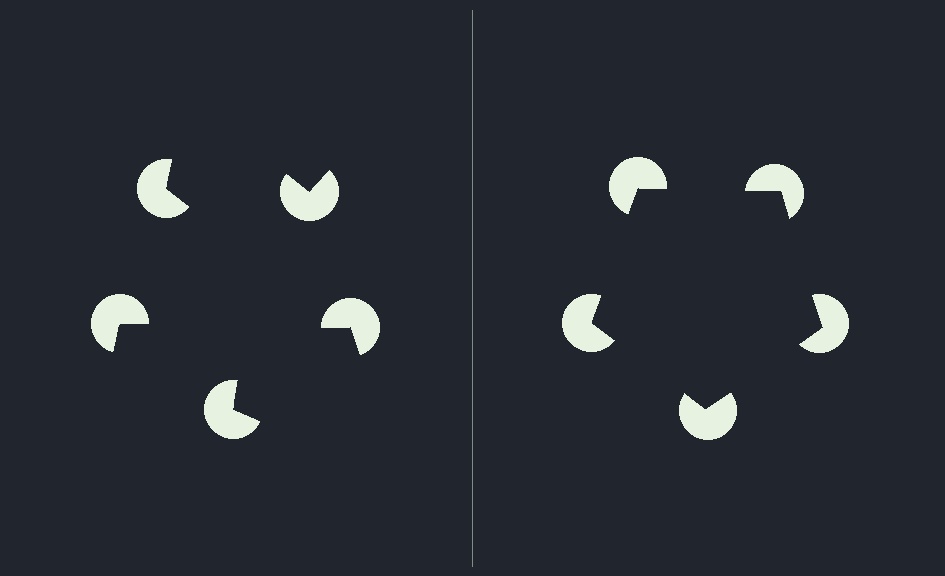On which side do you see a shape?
An illusory pentagon appears on the right side. On the left side the wedge cuts are rotated, so no coherent shape forms.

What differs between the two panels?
The pac-man discs are positioned identically on both sides; only the wedge orientations differ. On the right they align to a pentagon; on the left they are misaligned.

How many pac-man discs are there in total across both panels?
10 — 5 on each side.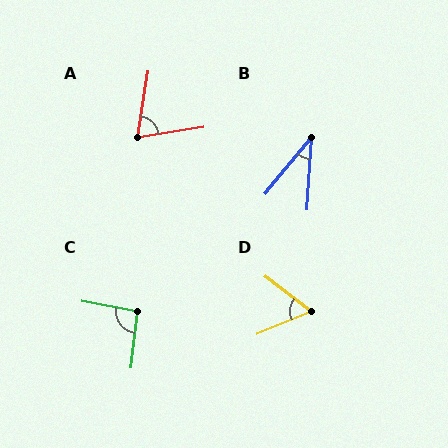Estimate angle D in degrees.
Approximately 60 degrees.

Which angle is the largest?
C, at approximately 95 degrees.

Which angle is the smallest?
B, at approximately 36 degrees.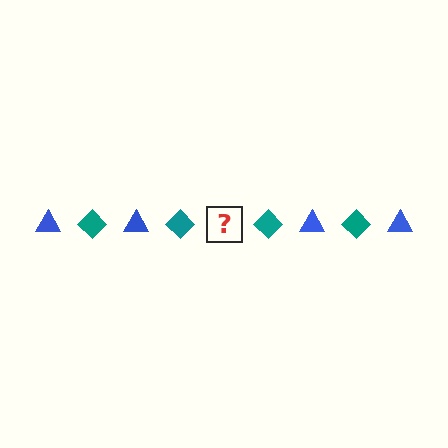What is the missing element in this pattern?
The missing element is a blue triangle.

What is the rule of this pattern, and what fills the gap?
The rule is that the pattern alternates between blue triangle and teal diamond. The gap should be filled with a blue triangle.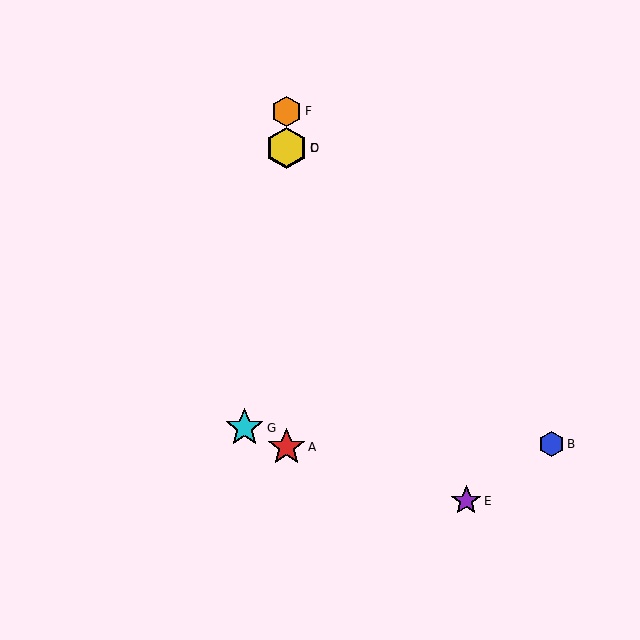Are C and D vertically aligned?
Yes, both are at x≈287.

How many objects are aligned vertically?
4 objects (A, C, D, F) are aligned vertically.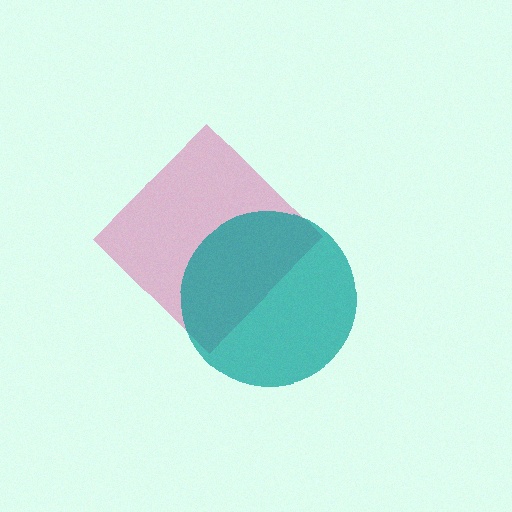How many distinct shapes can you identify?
There are 2 distinct shapes: a pink diamond, a teal circle.